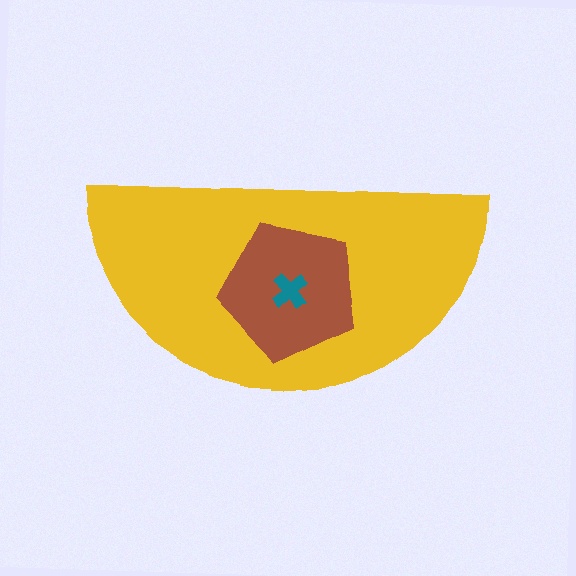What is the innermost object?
The teal cross.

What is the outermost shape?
The yellow semicircle.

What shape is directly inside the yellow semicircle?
The brown pentagon.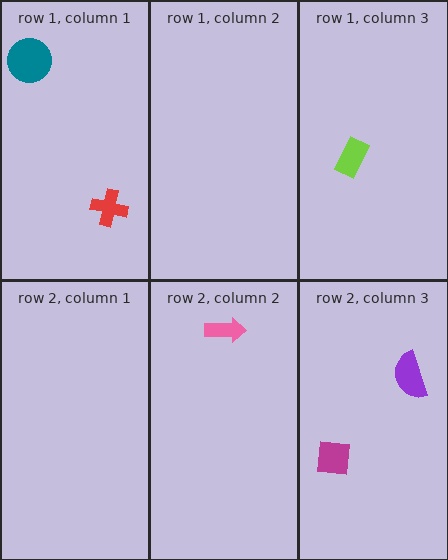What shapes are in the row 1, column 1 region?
The red cross, the teal circle.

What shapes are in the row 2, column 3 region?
The magenta square, the purple semicircle.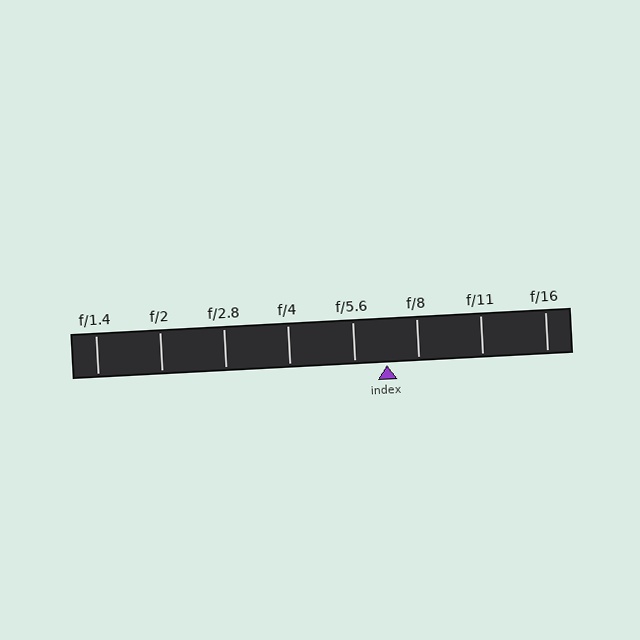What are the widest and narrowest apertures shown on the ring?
The widest aperture shown is f/1.4 and the narrowest is f/16.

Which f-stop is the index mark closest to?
The index mark is closest to f/8.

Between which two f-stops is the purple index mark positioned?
The index mark is between f/5.6 and f/8.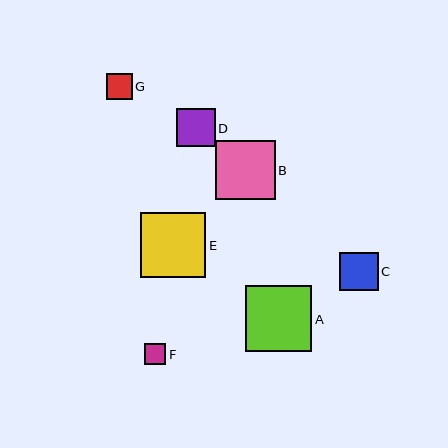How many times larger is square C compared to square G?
Square C is approximately 1.5 times the size of square G.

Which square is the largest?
Square A is the largest with a size of approximately 66 pixels.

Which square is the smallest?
Square F is the smallest with a size of approximately 21 pixels.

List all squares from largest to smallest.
From largest to smallest: A, E, B, D, C, G, F.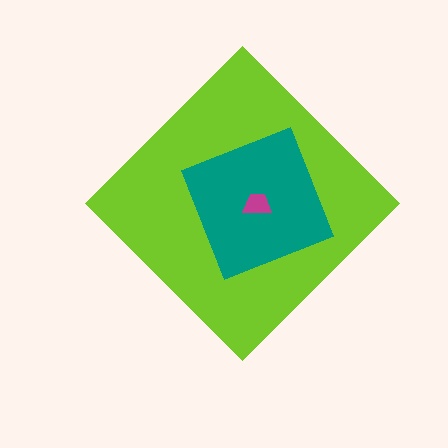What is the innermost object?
The magenta trapezoid.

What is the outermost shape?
The lime diamond.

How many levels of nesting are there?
3.